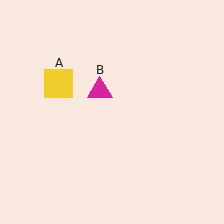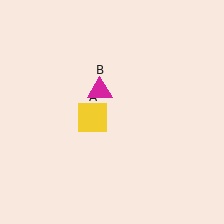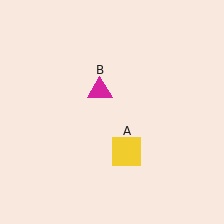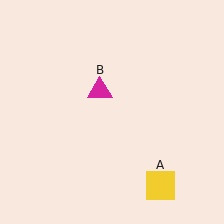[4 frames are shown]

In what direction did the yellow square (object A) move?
The yellow square (object A) moved down and to the right.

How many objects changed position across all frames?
1 object changed position: yellow square (object A).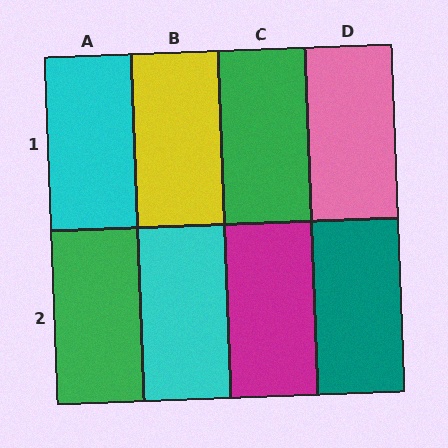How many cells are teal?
1 cell is teal.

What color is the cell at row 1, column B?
Yellow.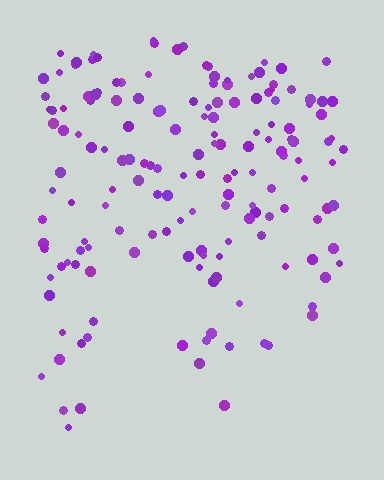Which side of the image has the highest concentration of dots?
The top.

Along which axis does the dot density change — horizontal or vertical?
Vertical.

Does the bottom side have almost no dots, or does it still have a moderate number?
Still a moderate number, just noticeably fewer than the top.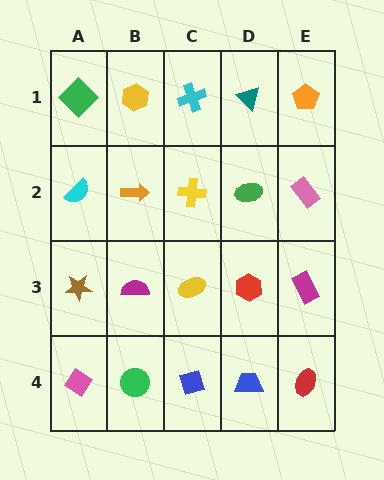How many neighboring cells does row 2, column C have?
4.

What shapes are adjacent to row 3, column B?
An orange arrow (row 2, column B), a green circle (row 4, column B), a brown star (row 3, column A), a yellow ellipse (row 3, column C).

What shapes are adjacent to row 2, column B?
A yellow hexagon (row 1, column B), a magenta semicircle (row 3, column B), a cyan semicircle (row 2, column A), a yellow cross (row 2, column C).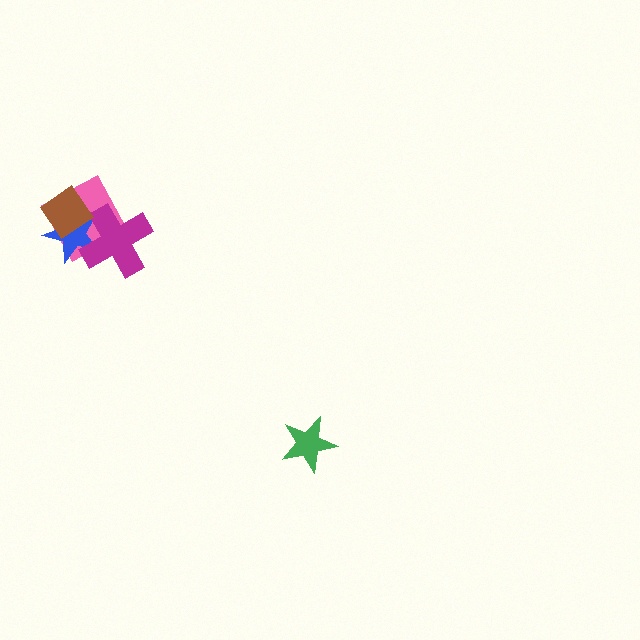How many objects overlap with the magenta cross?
3 objects overlap with the magenta cross.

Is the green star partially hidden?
No, no other shape covers it.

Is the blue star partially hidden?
Yes, it is partially covered by another shape.